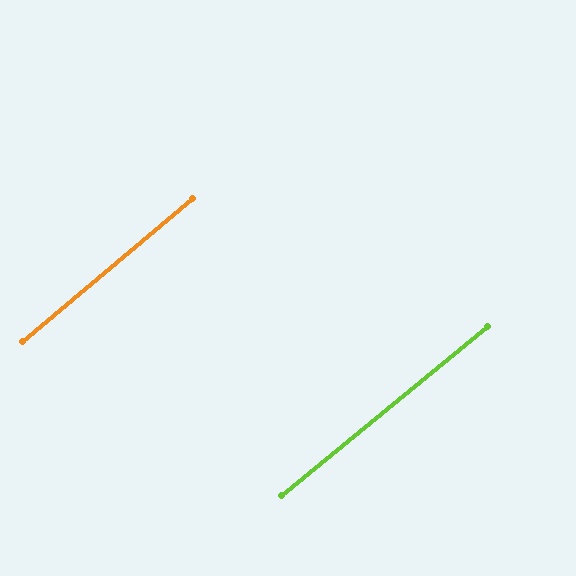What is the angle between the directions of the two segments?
Approximately 1 degree.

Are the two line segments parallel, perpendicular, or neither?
Parallel — their directions differ by only 1.0°.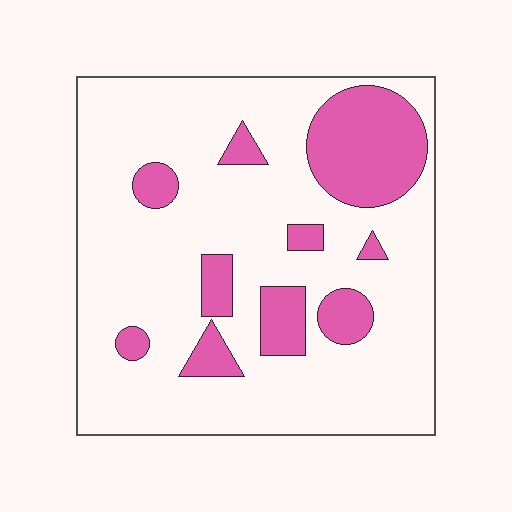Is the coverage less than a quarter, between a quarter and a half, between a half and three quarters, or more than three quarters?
Less than a quarter.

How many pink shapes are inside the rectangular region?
10.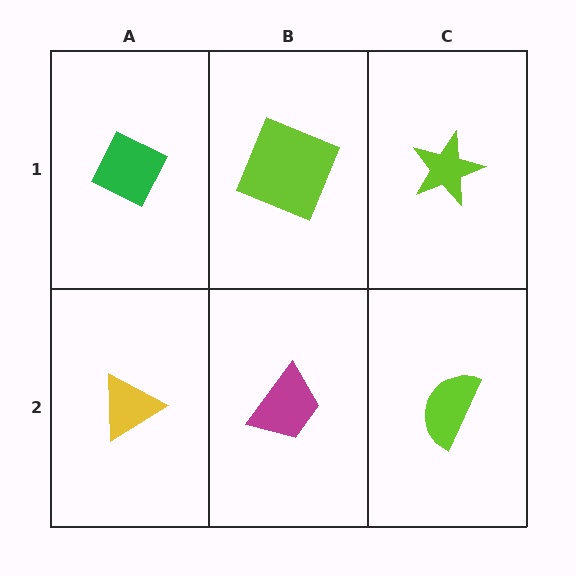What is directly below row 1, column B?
A magenta trapezoid.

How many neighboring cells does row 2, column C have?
2.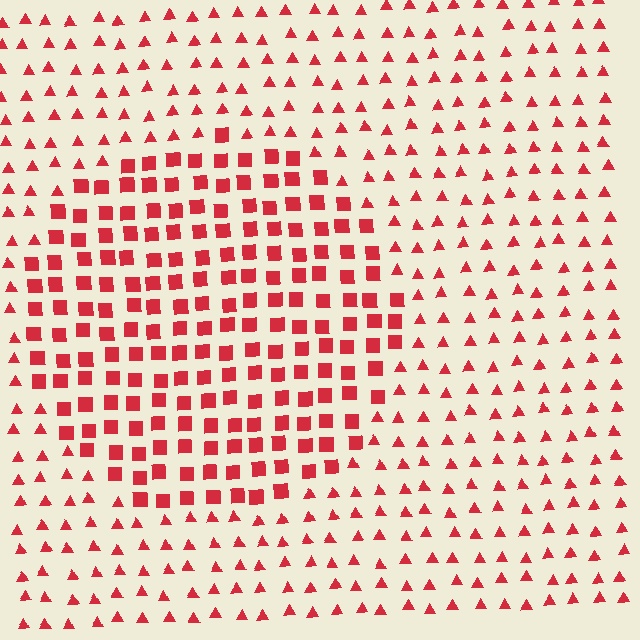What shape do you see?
I see a circle.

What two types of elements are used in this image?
The image uses squares inside the circle region and triangles outside it.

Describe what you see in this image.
The image is filled with small red elements arranged in a uniform grid. A circle-shaped region contains squares, while the surrounding area contains triangles. The boundary is defined purely by the change in element shape.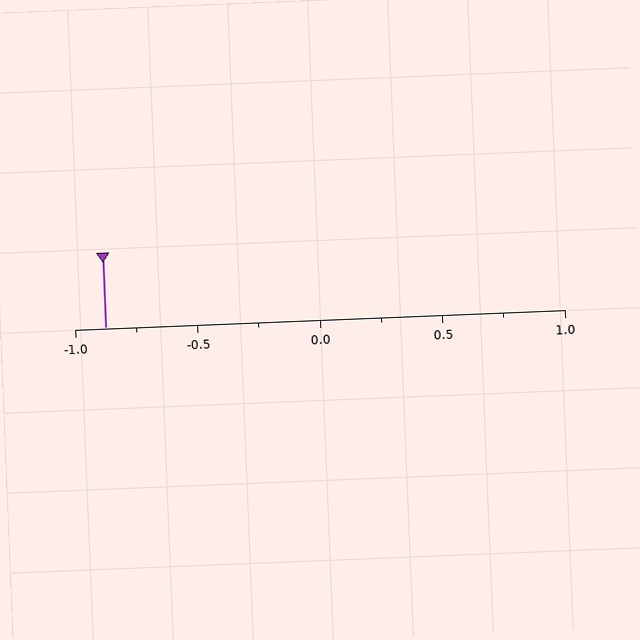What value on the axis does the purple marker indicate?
The marker indicates approximately -0.88.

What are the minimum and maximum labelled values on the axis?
The axis runs from -1.0 to 1.0.